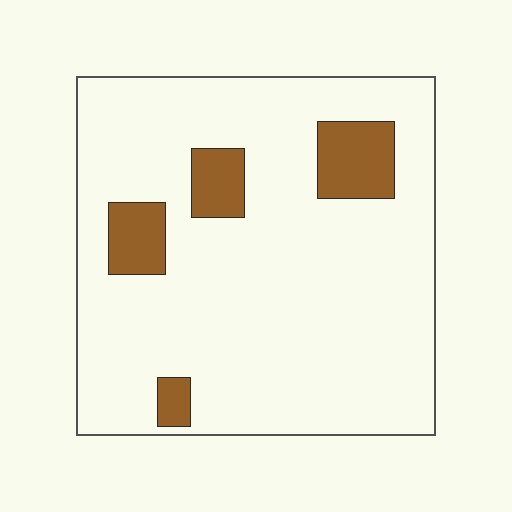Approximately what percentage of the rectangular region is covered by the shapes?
Approximately 10%.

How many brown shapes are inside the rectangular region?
4.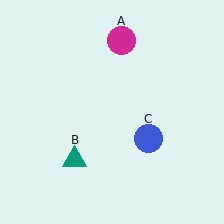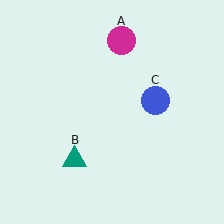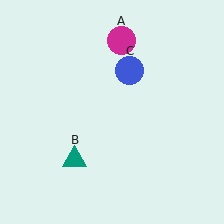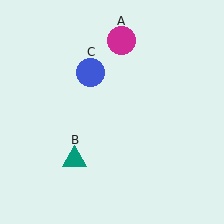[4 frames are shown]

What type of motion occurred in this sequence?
The blue circle (object C) rotated counterclockwise around the center of the scene.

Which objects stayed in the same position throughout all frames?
Magenta circle (object A) and teal triangle (object B) remained stationary.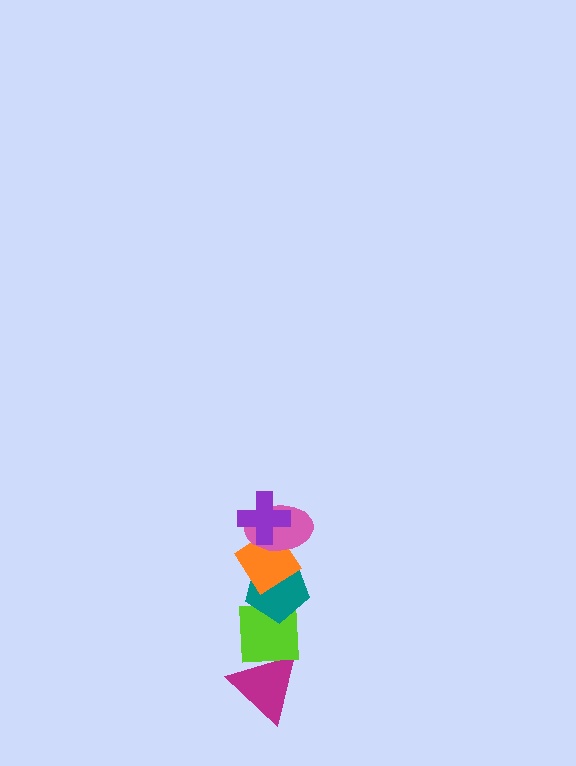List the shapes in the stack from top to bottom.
From top to bottom: the purple cross, the pink ellipse, the orange diamond, the teal pentagon, the lime square, the magenta triangle.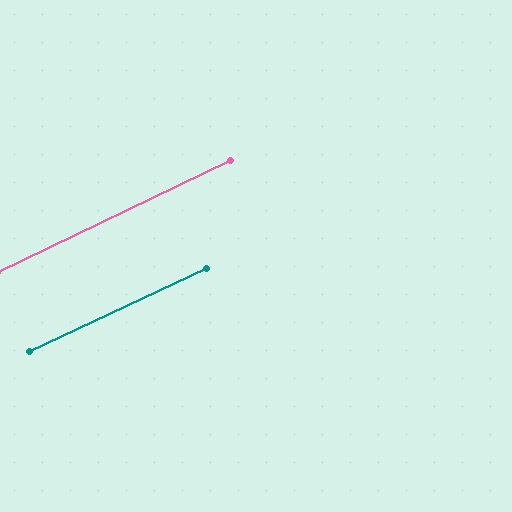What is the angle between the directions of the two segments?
Approximately 1 degree.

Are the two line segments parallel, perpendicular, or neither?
Parallel — their directions differ by only 0.6°.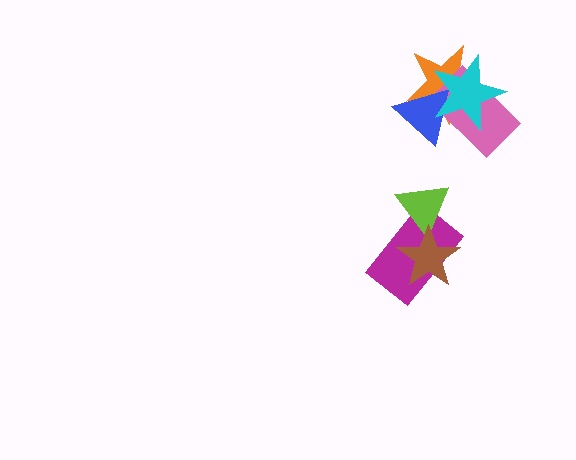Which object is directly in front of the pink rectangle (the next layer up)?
The blue triangle is directly in front of the pink rectangle.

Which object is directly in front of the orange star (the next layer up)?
The pink rectangle is directly in front of the orange star.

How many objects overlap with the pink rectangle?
3 objects overlap with the pink rectangle.